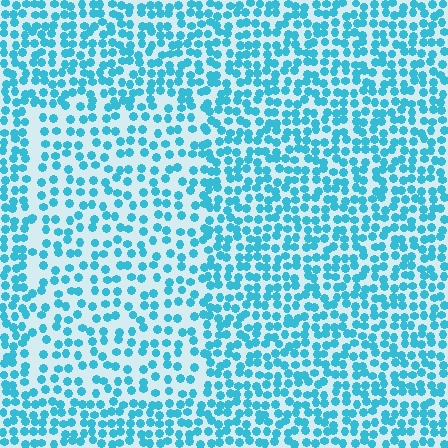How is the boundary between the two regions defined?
The boundary is defined by a change in element density (approximately 1.6x ratio). All elements are the same color, size, and shape.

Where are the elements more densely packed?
The elements are more densely packed outside the rectangle boundary.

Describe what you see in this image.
The image contains small cyan elements arranged at two different densities. A rectangle-shaped region is visible where the elements are less densely packed than the surrounding area.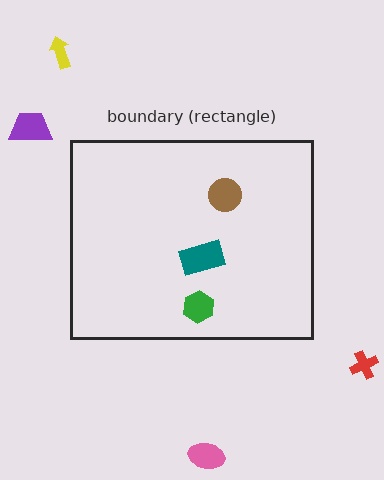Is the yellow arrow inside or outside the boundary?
Outside.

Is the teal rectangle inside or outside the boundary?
Inside.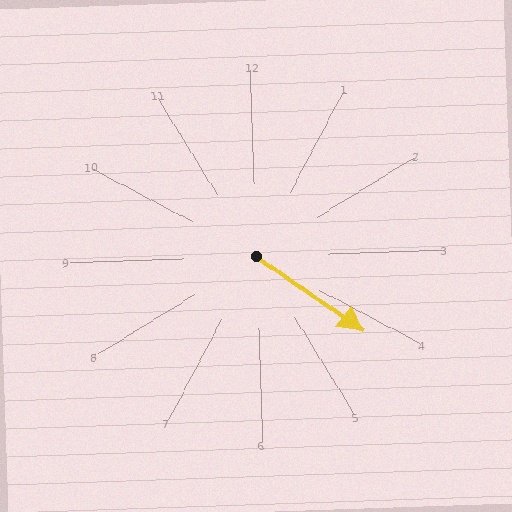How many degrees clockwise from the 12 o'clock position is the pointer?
Approximately 127 degrees.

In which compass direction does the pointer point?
Southeast.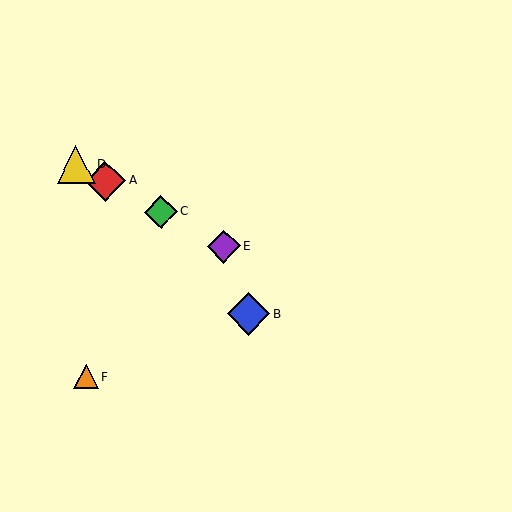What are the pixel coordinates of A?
Object A is at (106, 181).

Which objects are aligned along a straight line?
Objects A, C, D, E are aligned along a straight line.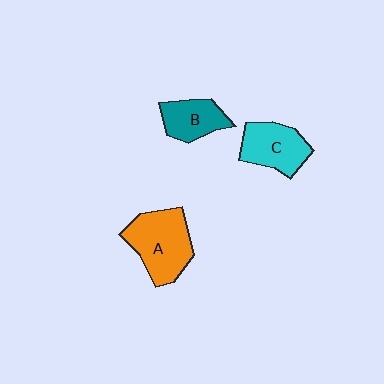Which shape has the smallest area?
Shape B (teal).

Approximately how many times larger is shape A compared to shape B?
Approximately 1.7 times.